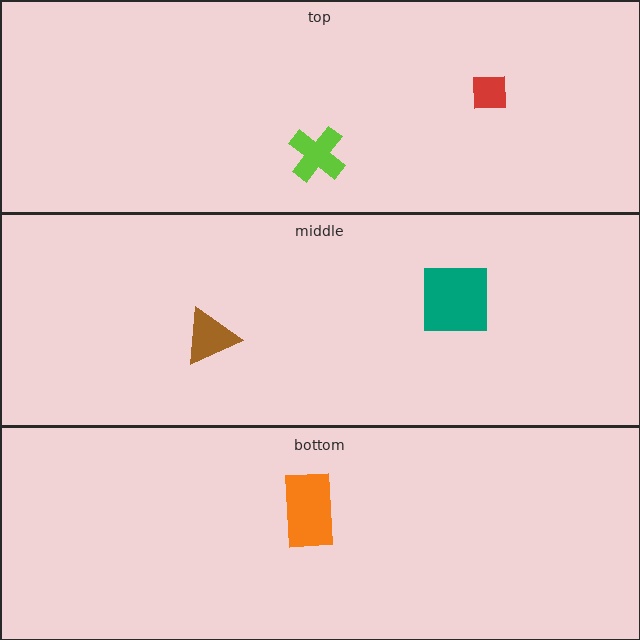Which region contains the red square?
The top region.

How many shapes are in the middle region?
2.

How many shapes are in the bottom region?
1.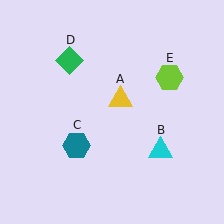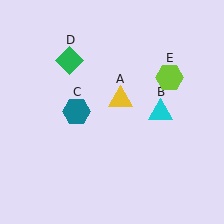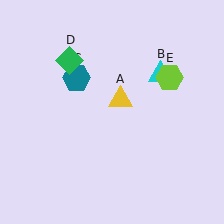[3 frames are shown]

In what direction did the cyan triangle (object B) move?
The cyan triangle (object B) moved up.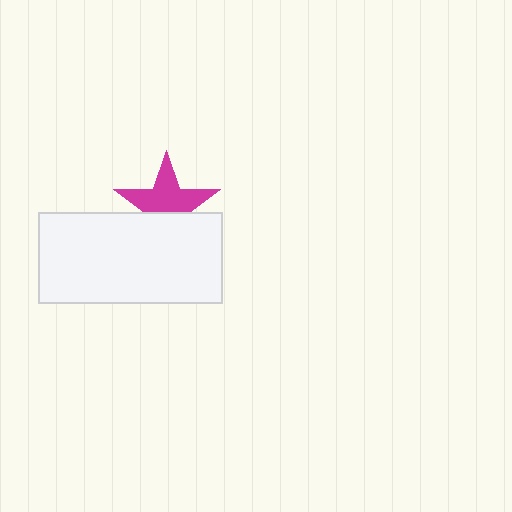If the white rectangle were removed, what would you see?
You would see the complete magenta star.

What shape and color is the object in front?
The object in front is a white rectangle.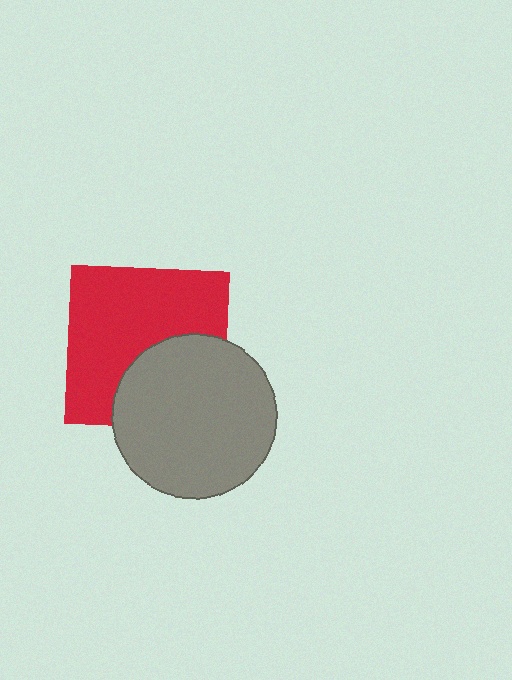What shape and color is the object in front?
The object in front is a gray circle.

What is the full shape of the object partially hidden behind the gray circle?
The partially hidden object is a red square.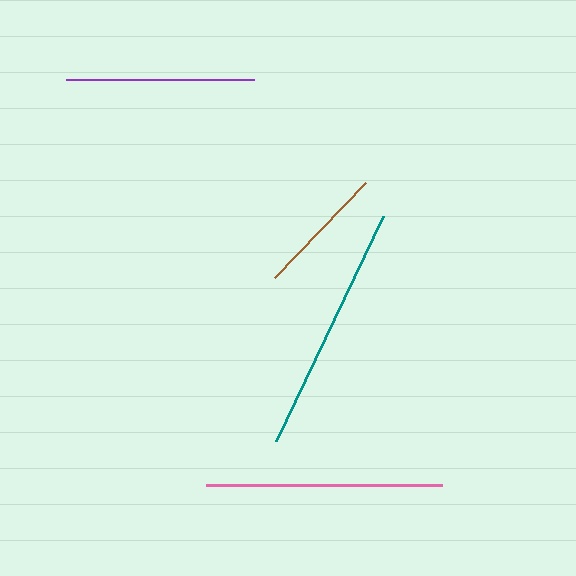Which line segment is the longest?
The teal line is the longest at approximately 249 pixels.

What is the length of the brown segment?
The brown segment is approximately 131 pixels long.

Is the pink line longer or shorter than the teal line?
The teal line is longer than the pink line.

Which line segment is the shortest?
The brown line is the shortest at approximately 131 pixels.